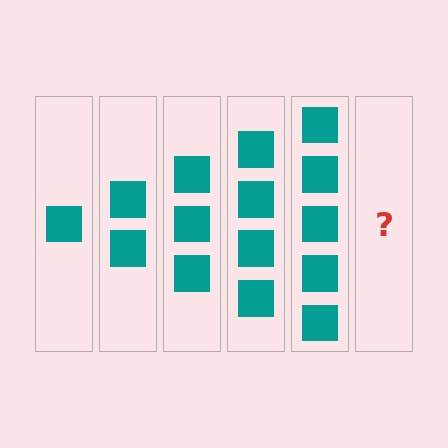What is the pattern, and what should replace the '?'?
The pattern is that each step adds one more square. The '?' should be 6 squares.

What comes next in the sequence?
The next element should be 6 squares.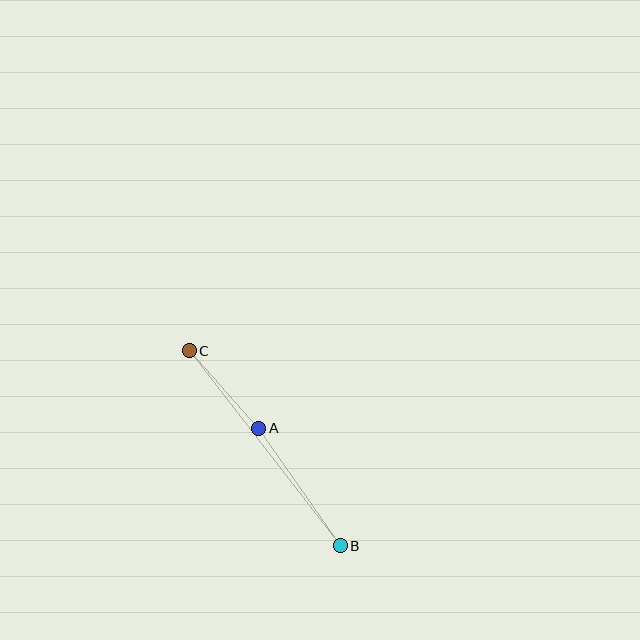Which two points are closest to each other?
Points A and C are closest to each other.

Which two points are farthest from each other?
Points B and C are farthest from each other.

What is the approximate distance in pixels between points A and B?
The distance between A and B is approximately 143 pixels.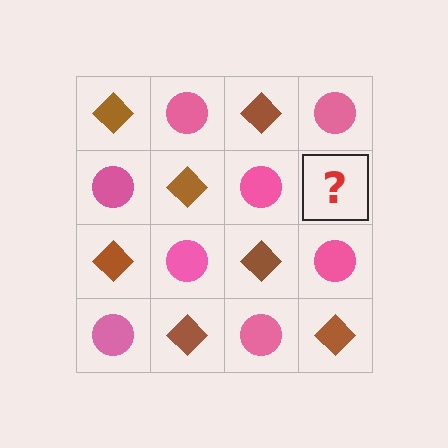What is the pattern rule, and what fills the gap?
The rule is that it alternates brown diamond and pink circle in a checkerboard pattern. The gap should be filled with a brown diamond.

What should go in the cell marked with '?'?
The missing cell should contain a brown diamond.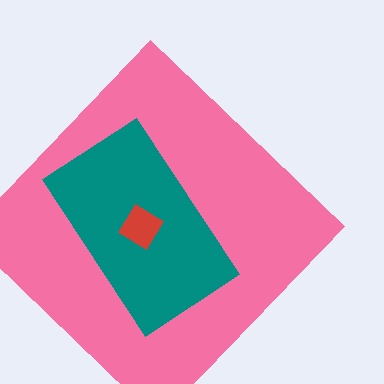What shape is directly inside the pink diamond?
The teal rectangle.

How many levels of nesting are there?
3.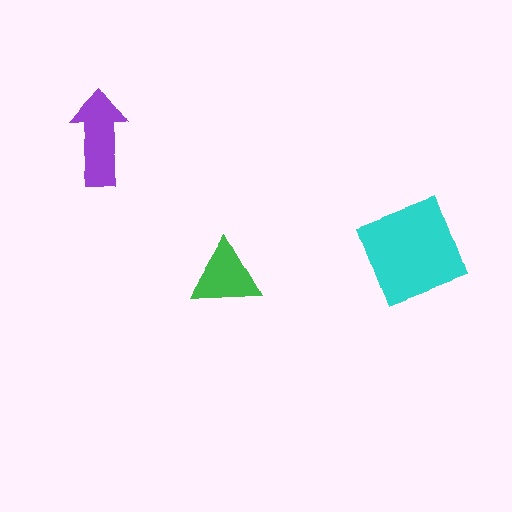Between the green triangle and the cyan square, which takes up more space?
The cyan square.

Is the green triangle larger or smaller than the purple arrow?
Smaller.